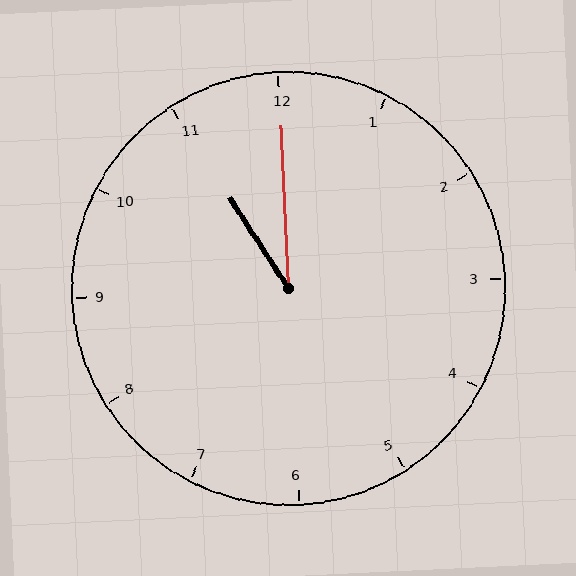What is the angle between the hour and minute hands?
Approximately 30 degrees.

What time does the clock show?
11:00.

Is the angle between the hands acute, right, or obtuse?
It is acute.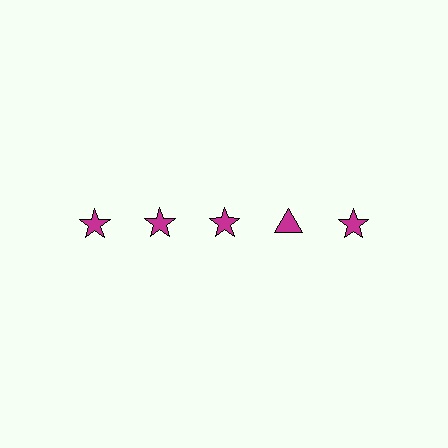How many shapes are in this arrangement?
There are 5 shapes arranged in a grid pattern.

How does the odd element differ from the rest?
It has a different shape: triangle instead of star.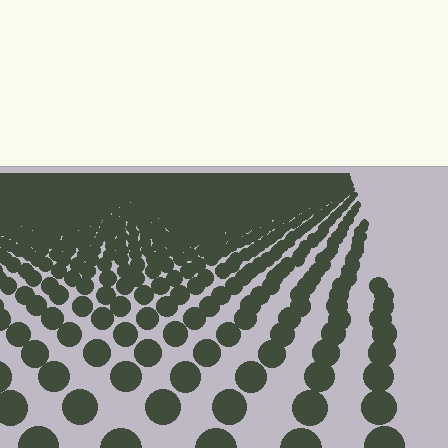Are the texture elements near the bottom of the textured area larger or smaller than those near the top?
Larger. Near the bottom, elements are closer to the viewer and appear at a bigger on-screen size.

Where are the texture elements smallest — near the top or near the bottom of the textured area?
Near the top.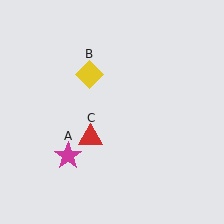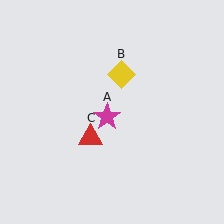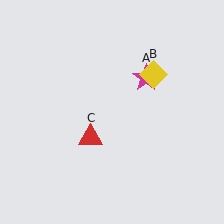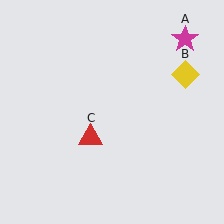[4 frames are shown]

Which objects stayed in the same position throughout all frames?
Red triangle (object C) remained stationary.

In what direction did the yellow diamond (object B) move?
The yellow diamond (object B) moved right.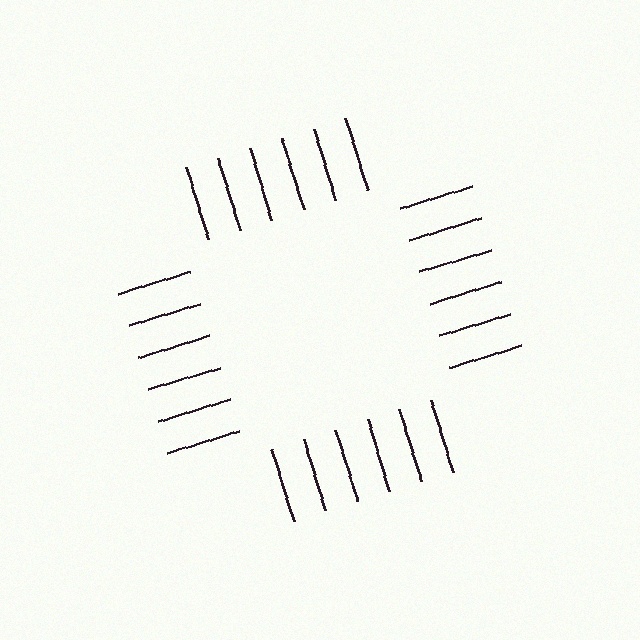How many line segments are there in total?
24 — 6 along each of the 4 edges.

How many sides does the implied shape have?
4 sides — the line-ends trace a square.